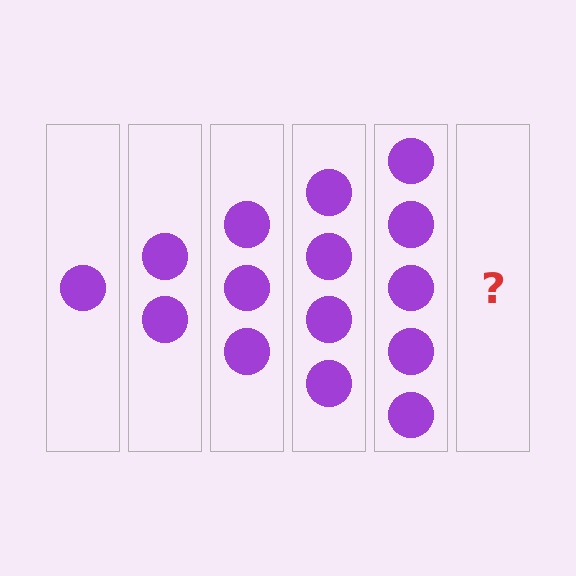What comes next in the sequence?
The next element should be 6 circles.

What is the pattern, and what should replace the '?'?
The pattern is that each step adds one more circle. The '?' should be 6 circles.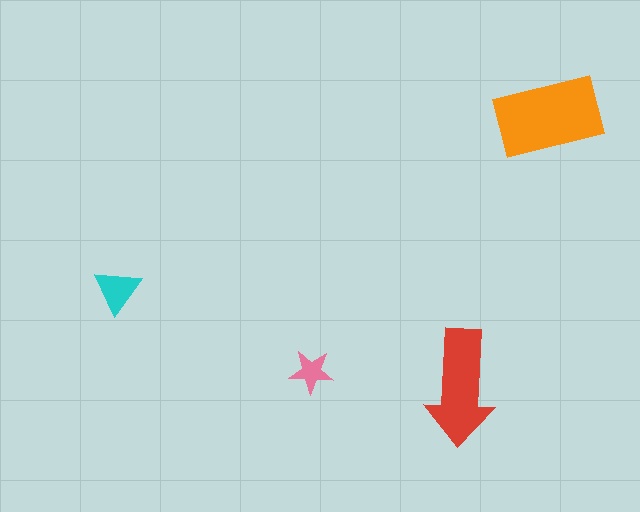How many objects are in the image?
There are 4 objects in the image.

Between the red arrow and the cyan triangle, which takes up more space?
The red arrow.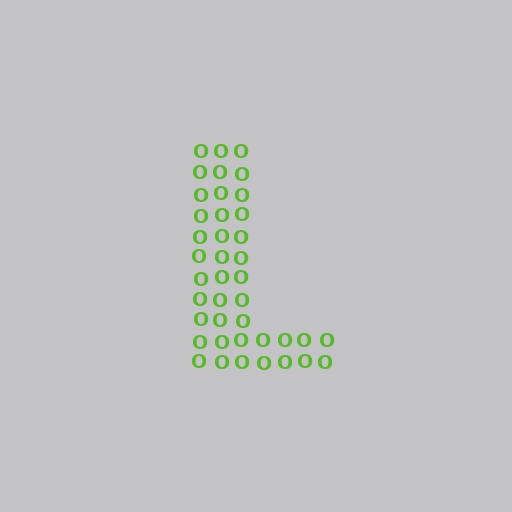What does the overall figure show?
The overall figure shows the letter L.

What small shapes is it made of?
It is made of small letter O's.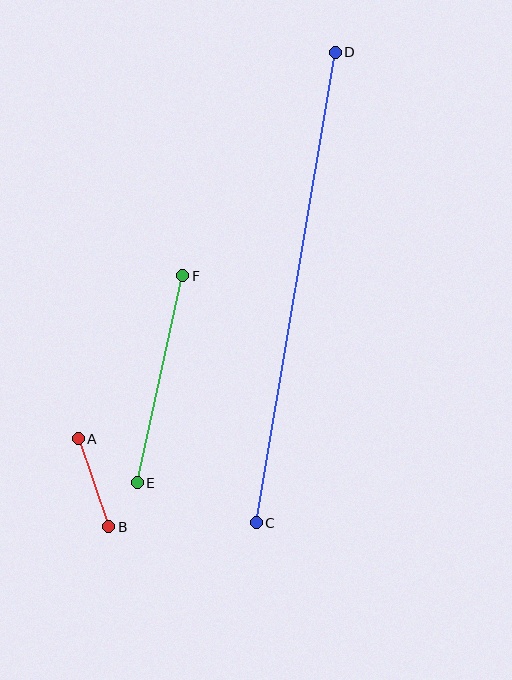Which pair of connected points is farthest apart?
Points C and D are farthest apart.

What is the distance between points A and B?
The distance is approximately 93 pixels.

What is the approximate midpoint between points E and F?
The midpoint is at approximately (160, 379) pixels.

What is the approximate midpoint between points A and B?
The midpoint is at approximately (94, 483) pixels.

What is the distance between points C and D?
The distance is approximately 477 pixels.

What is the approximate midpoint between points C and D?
The midpoint is at approximately (296, 288) pixels.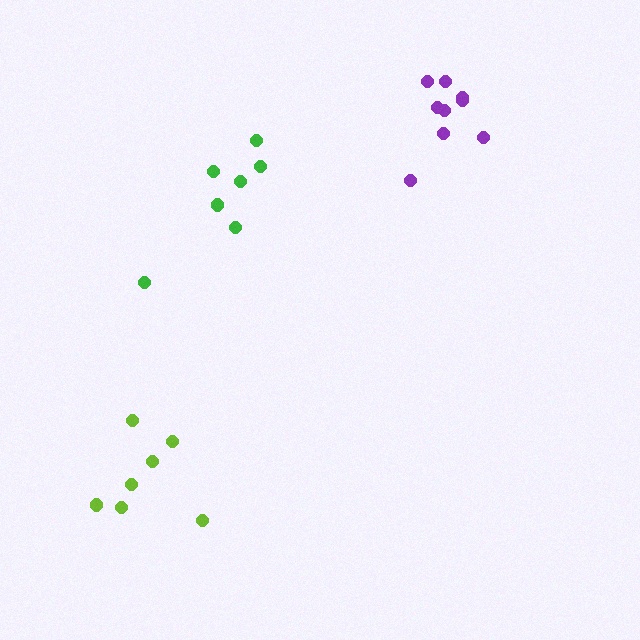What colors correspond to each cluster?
The clusters are colored: green, lime, purple.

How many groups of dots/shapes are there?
There are 3 groups.